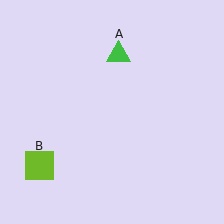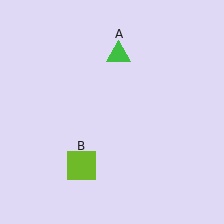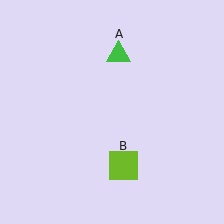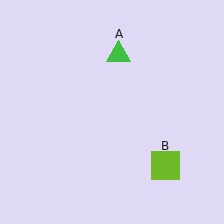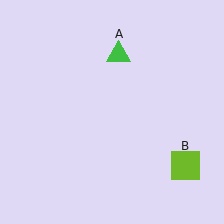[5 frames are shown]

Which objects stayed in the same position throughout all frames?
Green triangle (object A) remained stationary.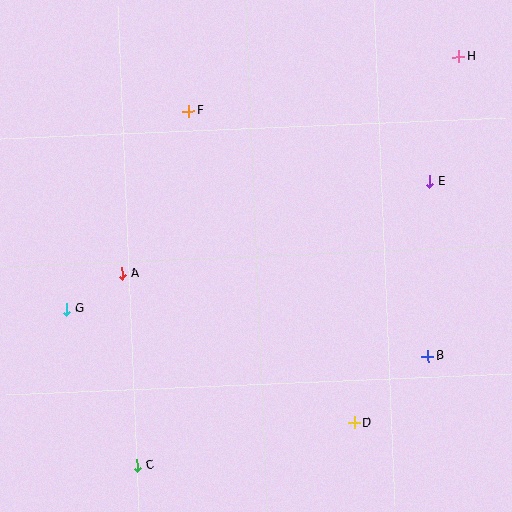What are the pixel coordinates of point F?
Point F is at (188, 111).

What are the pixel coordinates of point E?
Point E is at (430, 181).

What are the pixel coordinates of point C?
Point C is at (137, 466).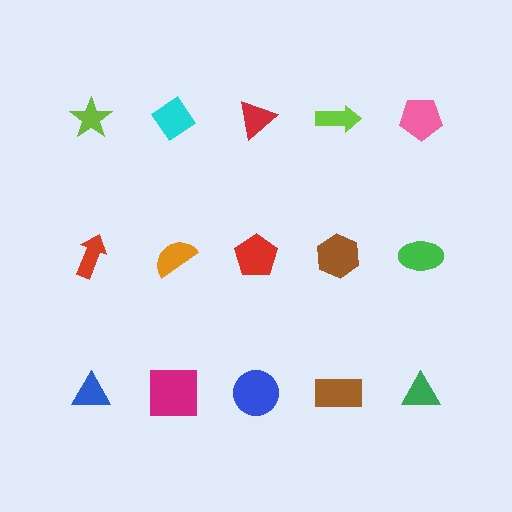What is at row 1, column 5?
A pink pentagon.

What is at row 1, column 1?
A lime star.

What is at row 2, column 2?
An orange semicircle.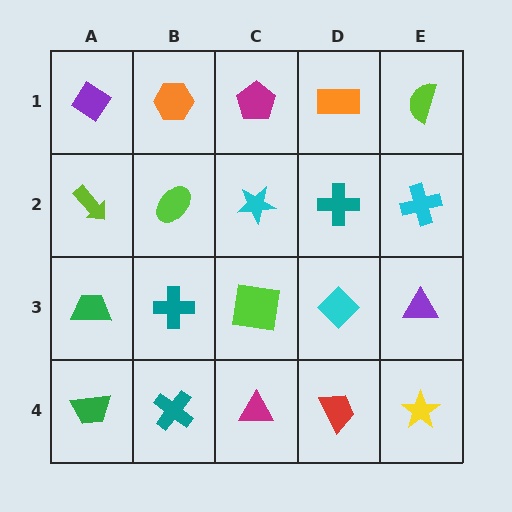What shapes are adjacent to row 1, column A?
A lime arrow (row 2, column A), an orange hexagon (row 1, column B).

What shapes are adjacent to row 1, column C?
A cyan star (row 2, column C), an orange hexagon (row 1, column B), an orange rectangle (row 1, column D).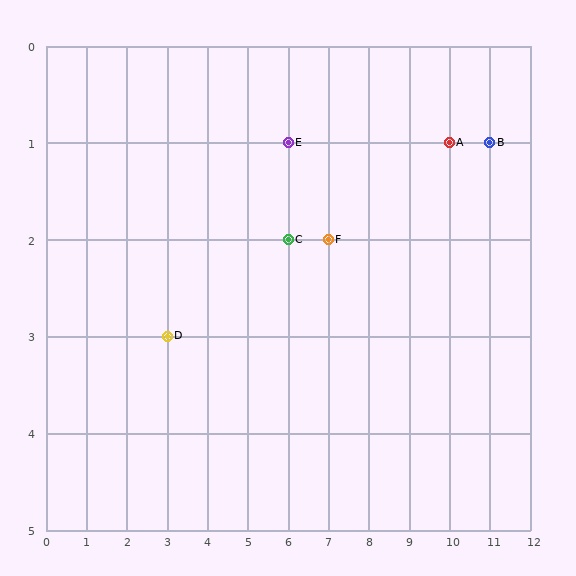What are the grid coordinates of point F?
Point F is at grid coordinates (7, 2).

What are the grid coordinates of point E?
Point E is at grid coordinates (6, 1).